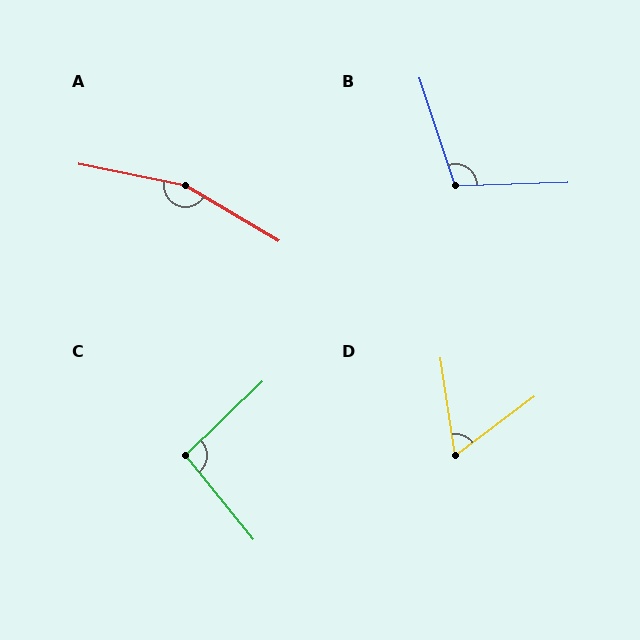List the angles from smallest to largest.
D (62°), C (95°), B (107°), A (161°).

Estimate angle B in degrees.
Approximately 107 degrees.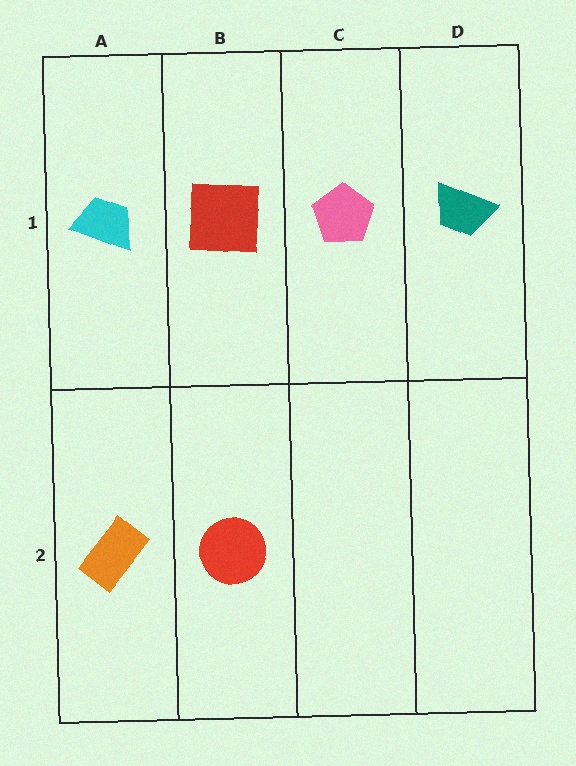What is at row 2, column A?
An orange rectangle.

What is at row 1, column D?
A teal trapezoid.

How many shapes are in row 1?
4 shapes.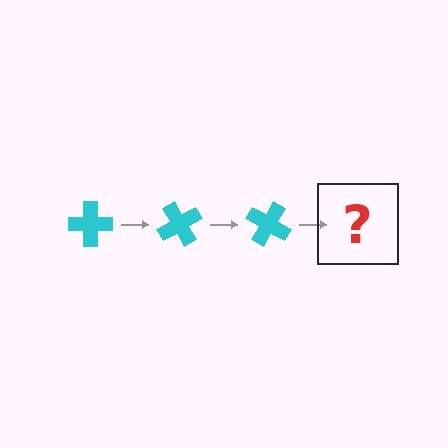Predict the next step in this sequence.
The next step is a cyan cross rotated 180 degrees.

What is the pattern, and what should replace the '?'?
The pattern is that the cross rotates 60 degrees each step. The '?' should be a cyan cross rotated 180 degrees.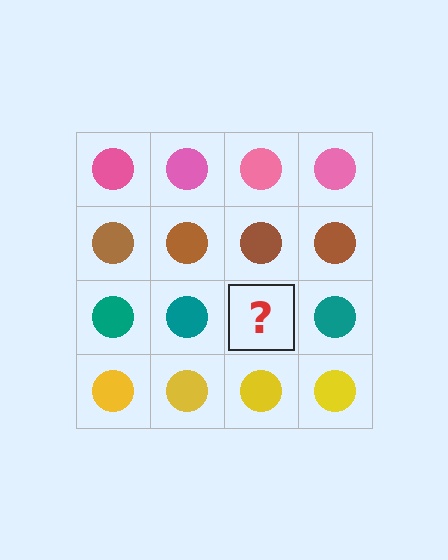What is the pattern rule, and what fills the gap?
The rule is that each row has a consistent color. The gap should be filled with a teal circle.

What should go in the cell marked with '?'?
The missing cell should contain a teal circle.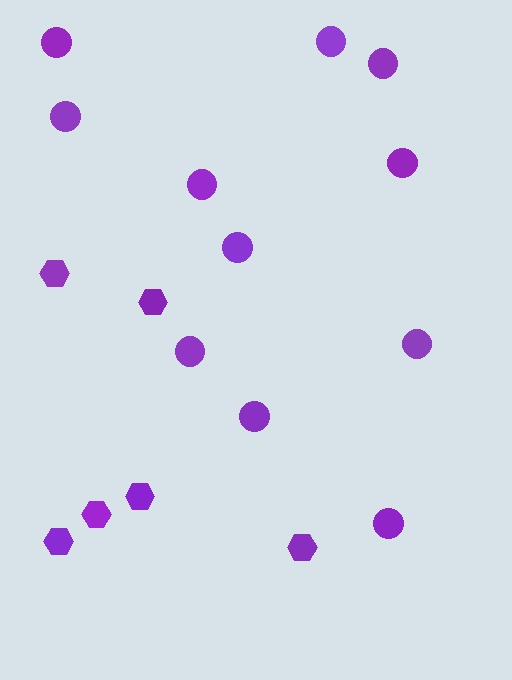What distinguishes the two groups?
There are 2 groups: one group of circles (11) and one group of hexagons (6).